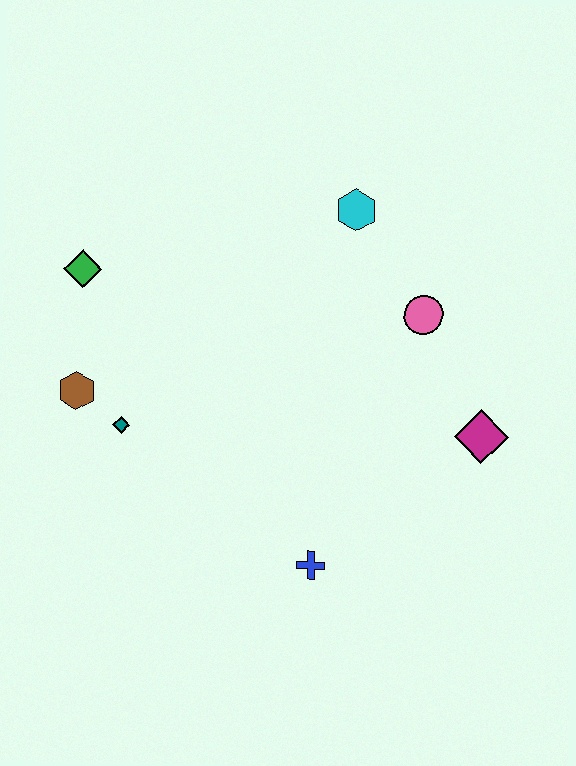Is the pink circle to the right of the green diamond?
Yes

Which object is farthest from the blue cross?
The green diamond is farthest from the blue cross.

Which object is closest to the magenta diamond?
The pink circle is closest to the magenta diamond.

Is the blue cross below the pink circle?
Yes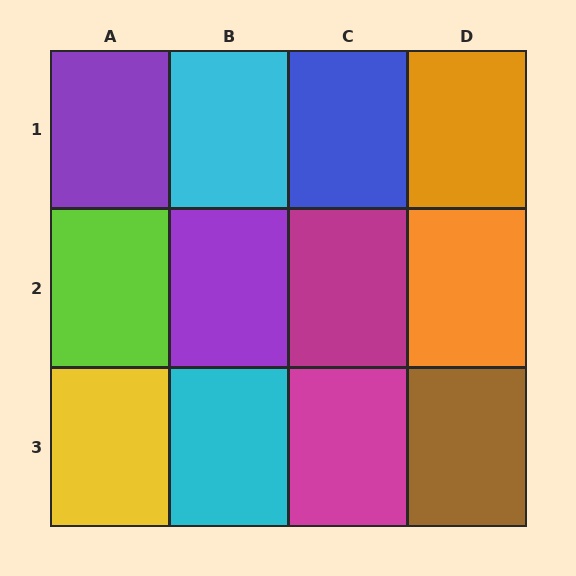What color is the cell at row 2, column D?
Orange.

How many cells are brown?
1 cell is brown.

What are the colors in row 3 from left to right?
Yellow, cyan, magenta, brown.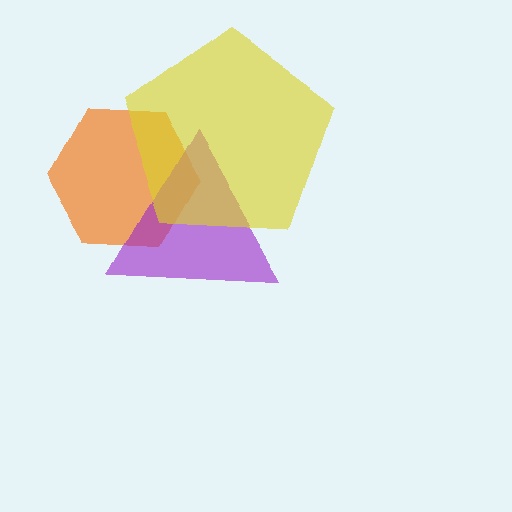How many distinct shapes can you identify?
There are 3 distinct shapes: an orange hexagon, a purple triangle, a yellow pentagon.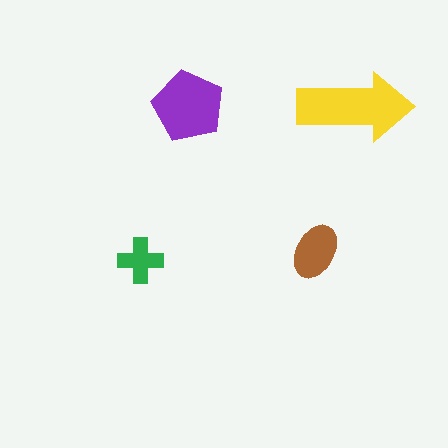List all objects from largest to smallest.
The yellow arrow, the purple pentagon, the brown ellipse, the green cross.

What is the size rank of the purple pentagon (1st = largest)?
2nd.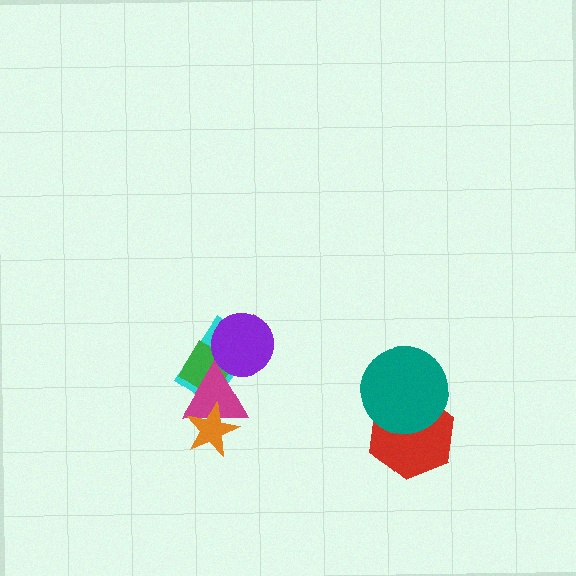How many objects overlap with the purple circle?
3 objects overlap with the purple circle.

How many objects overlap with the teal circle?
1 object overlaps with the teal circle.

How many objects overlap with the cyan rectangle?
3 objects overlap with the cyan rectangle.